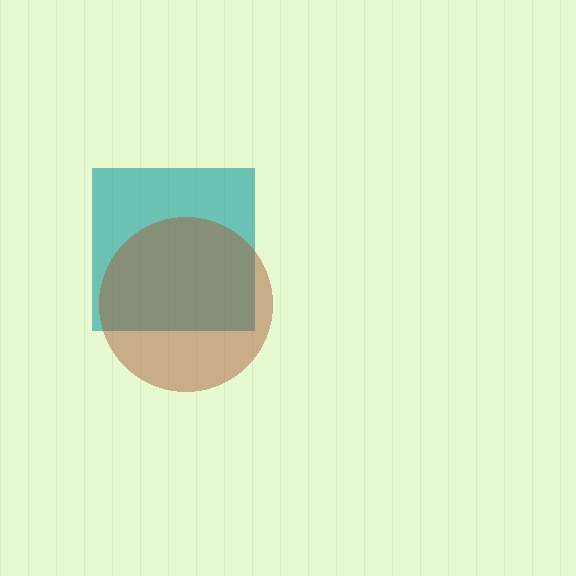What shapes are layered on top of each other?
The layered shapes are: a teal square, a brown circle.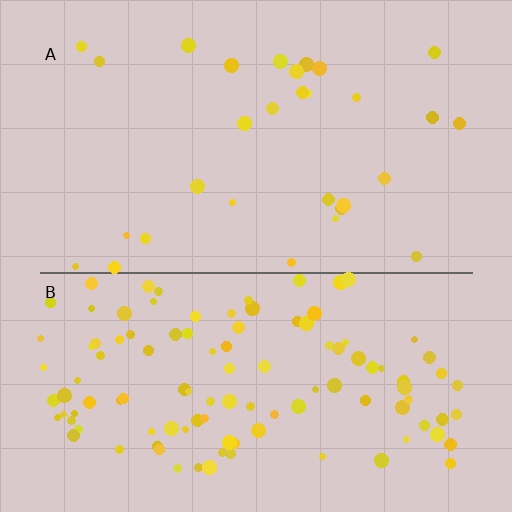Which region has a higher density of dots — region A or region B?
B (the bottom).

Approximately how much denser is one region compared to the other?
Approximately 3.8× — region B over region A.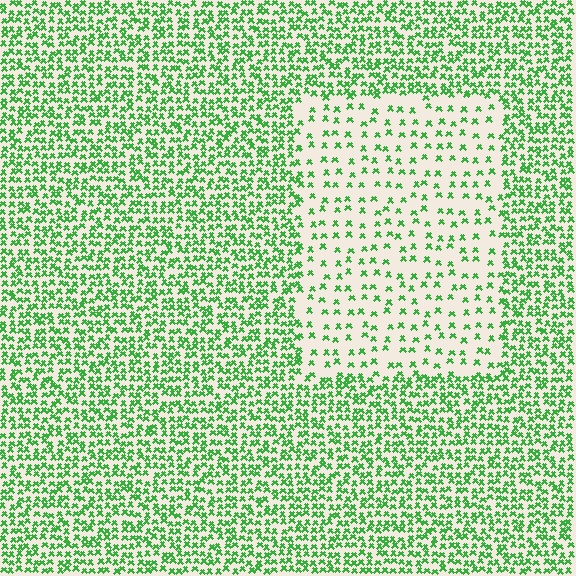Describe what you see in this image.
The image contains small green elements arranged at two different densities. A rectangle-shaped region is visible where the elements are less densely packed than the surrounding area.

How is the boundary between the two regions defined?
The boundary is defined by a change in element density (approximately 2.6x ratio). All elements are the same color, size, and shape.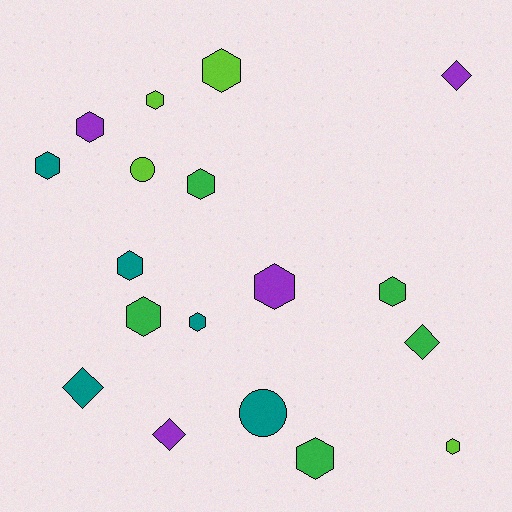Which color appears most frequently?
Green, with 5 objects.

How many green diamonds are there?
There is 1 green diamond.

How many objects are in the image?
There are 18 objects.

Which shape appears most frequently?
Hexagon, with 12 objects.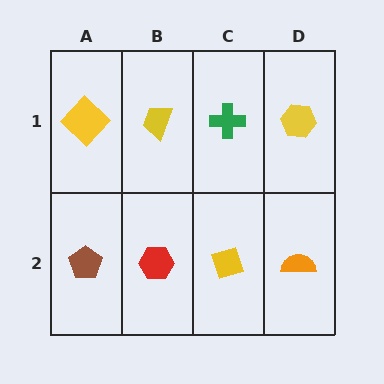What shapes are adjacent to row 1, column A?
A brown pentagon (row 2, column A), a yellow trapezoid (row 1, column B).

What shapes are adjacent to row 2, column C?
A green cross (row 1, column C), a red hexagon (row 2, column B), an orange semicircle (row 2, column D).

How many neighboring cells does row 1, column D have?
2.